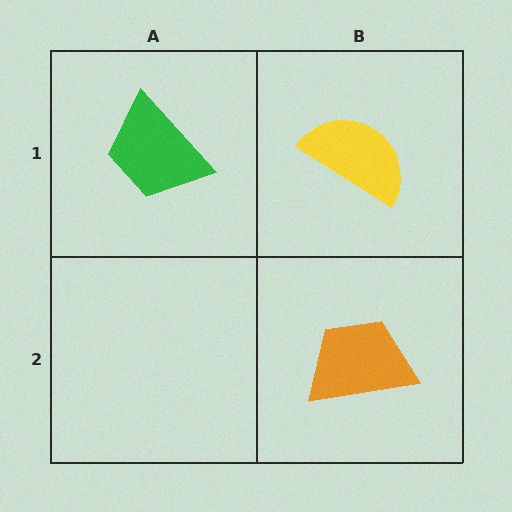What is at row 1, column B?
A yellow semicircle.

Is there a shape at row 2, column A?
No, that cell is empty.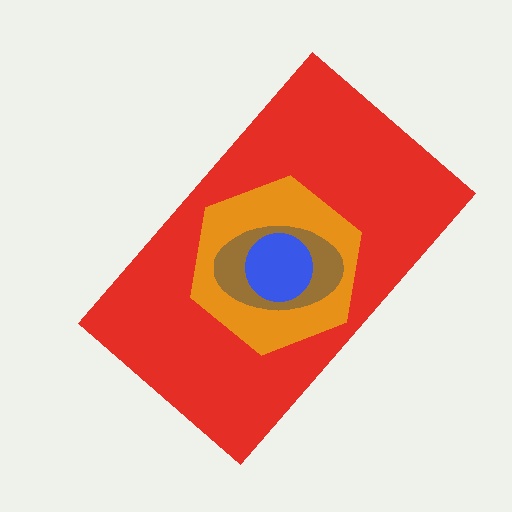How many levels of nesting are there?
4.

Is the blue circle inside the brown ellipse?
Yes.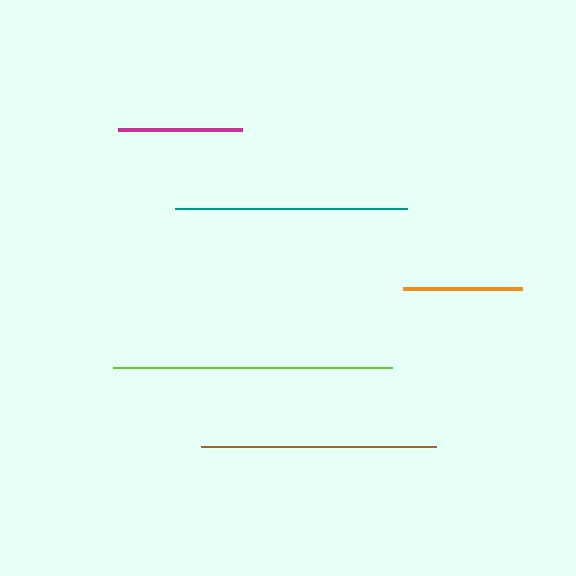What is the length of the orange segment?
The orange segment is approximately 119 pixels long.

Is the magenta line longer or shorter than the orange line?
The magenta line is longer than the orange line.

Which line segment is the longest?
The lime line is the longest at approximately 278 pixels.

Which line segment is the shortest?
The orange line is the shortest at approximately 119 pixels.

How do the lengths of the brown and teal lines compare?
The brown and teal lines are approximately the same length.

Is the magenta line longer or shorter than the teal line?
The teal line is longer than the magenta line.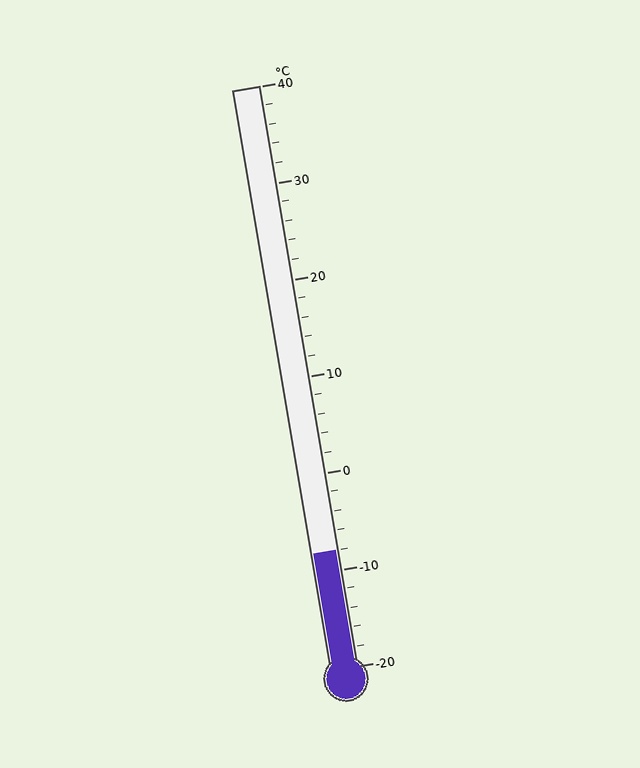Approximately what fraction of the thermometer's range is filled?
The thermometer is filled to approximately 20% of its range.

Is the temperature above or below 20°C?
The temperature is below 20°C.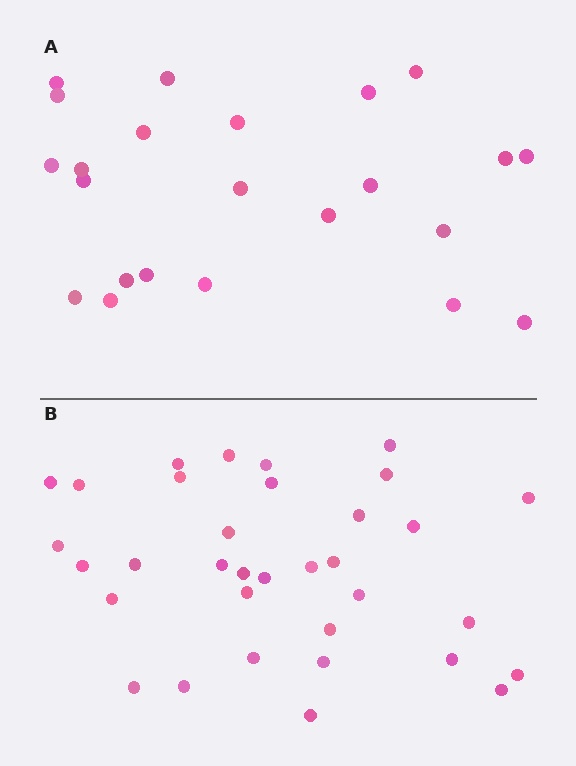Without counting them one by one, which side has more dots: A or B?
Region B (the bottom region) has more dots.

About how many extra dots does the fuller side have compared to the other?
Region B has roughly 12 or so more dots than region A.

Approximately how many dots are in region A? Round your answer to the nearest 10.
About 20 dots. (The exact count is 23, which rounds to 20.)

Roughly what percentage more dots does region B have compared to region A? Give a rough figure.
About 50% more.